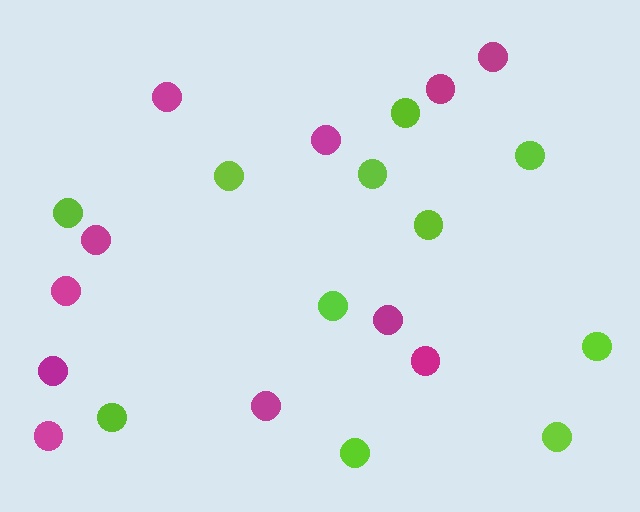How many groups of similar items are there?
There are 2 groups: one group of lime circles (11) and one group of magenta circles (11).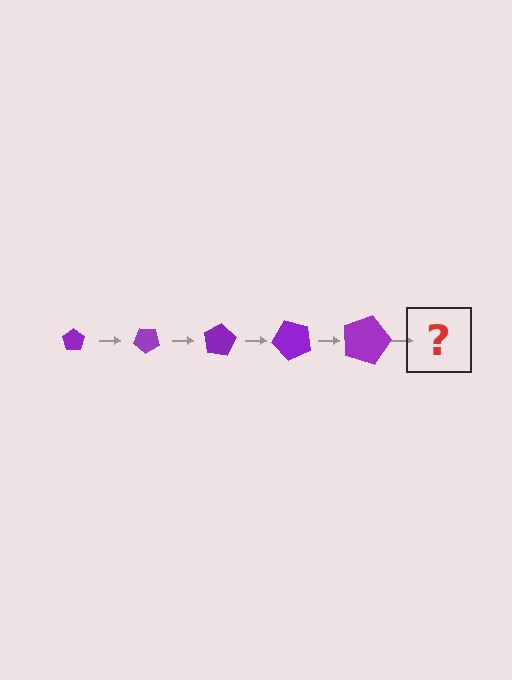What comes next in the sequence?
The next element should be a pentagon, larger than the previous one and rotated 200 degrees from the start.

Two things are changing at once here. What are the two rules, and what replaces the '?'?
The two rules are that the pentagon grows larger each step and it rotates 40 degrees each step. The '?' should be a pentagon, larger than the previous one and rotated 200 degrees from the start.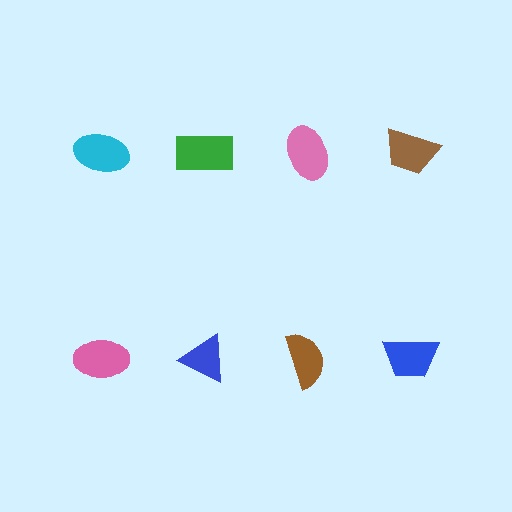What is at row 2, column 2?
A blue triangle.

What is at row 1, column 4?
A brown trapezoid.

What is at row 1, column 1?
A cyan ellipse.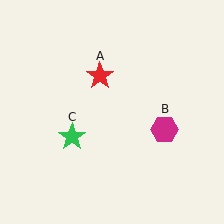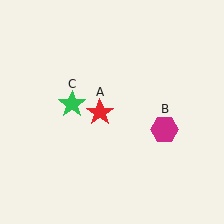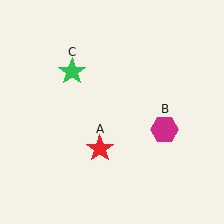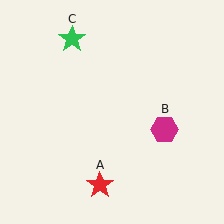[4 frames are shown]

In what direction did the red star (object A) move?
The red star (object A) moved down.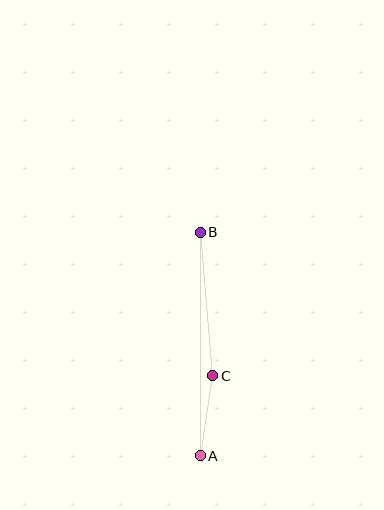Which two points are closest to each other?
Points A and C are closest to each other.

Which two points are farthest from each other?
Points A and B are farthest from each other.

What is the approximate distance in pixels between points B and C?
The distance between B and C is approximately 144 pixels.